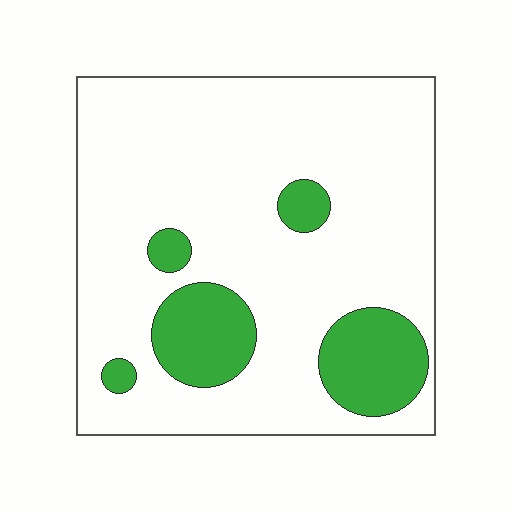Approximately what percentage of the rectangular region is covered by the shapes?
Approximately 20%.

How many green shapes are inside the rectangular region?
5.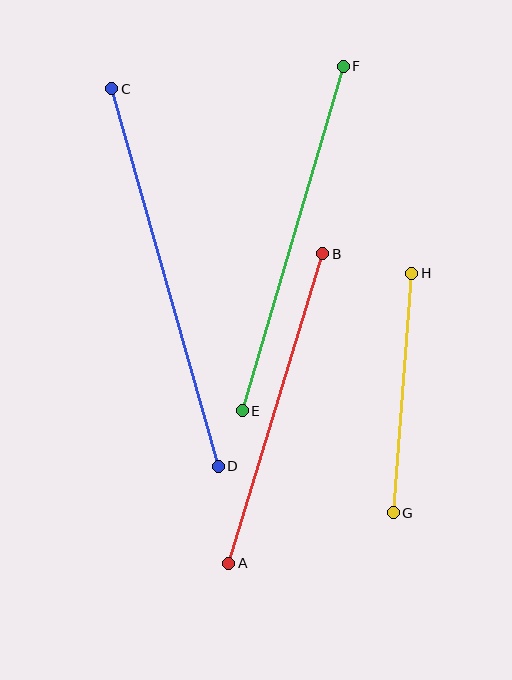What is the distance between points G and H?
The distance is approximately 240 pixels.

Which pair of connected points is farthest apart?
Points C and D are farthest apart.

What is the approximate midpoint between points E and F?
The midpoint is at approximately (293, 238) pixels.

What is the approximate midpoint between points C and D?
The midpoint is at approximately (165, 278) pixels.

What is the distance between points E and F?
The distance is approximately 359 pixels.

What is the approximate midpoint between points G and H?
The midpoint is at approximately (402, 393) pixels.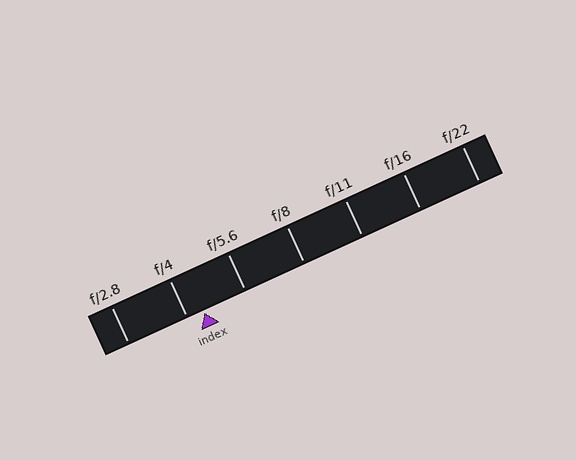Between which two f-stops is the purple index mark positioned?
The index mark is between f/4 and f/5.6.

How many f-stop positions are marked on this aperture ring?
There are 7 f-stop positions marked.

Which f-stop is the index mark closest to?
The index mark is closest to f/4.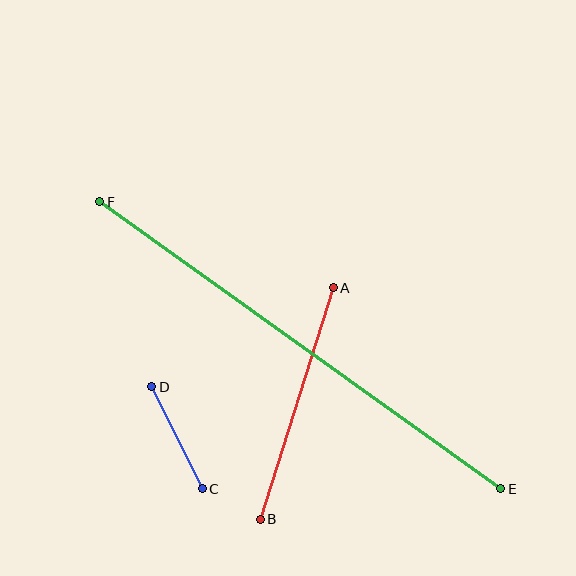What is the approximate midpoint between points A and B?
The midpoint is at approximately (297, 403) pixels.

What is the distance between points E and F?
The distance is approximately 493 pixels.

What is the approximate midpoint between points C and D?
The midpoint is at approximately (177, 438) pixels.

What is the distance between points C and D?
The distance is approximately 114 pixels.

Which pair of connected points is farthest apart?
Points E and F are farthest apart.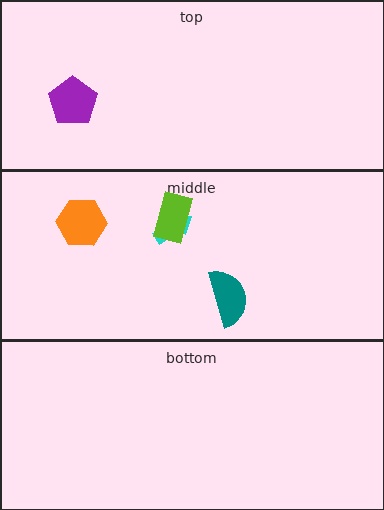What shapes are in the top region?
The purple pentagon.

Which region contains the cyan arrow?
The middle region.